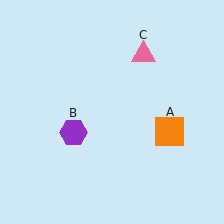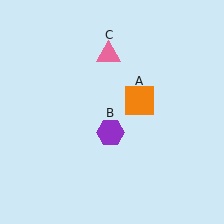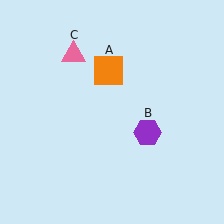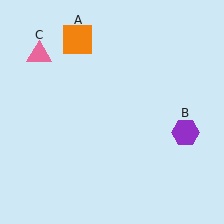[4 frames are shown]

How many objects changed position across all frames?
3 objects changed position: orange square (object A), purple hexagon (object B), pink triangle (object C).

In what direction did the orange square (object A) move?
The orange square (object A) moved up and to the left.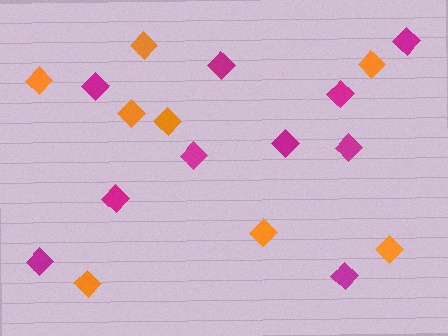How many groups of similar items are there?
There are 2 groups: one group of magenta diamonds (10) and one group of orange diamonds (8).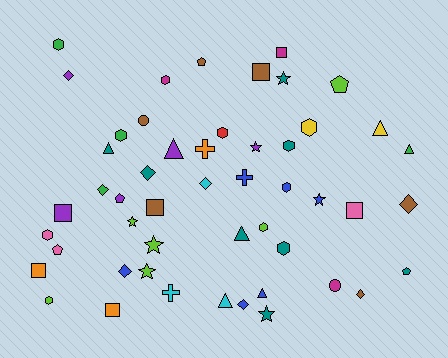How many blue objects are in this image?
There are 6 blue objects.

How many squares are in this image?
There are 7 squares.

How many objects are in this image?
There are 50 objects.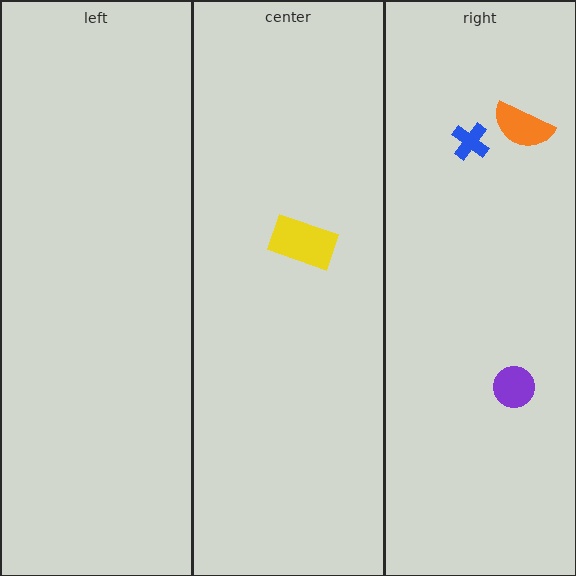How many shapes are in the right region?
3.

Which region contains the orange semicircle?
The right region.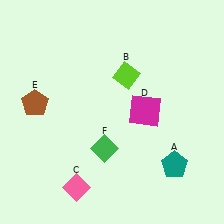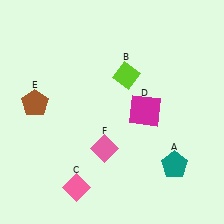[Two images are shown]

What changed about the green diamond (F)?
In Image 1, F is green. In Image 2, it changed to pink.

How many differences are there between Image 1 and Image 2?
There is 1 difference between the two images.